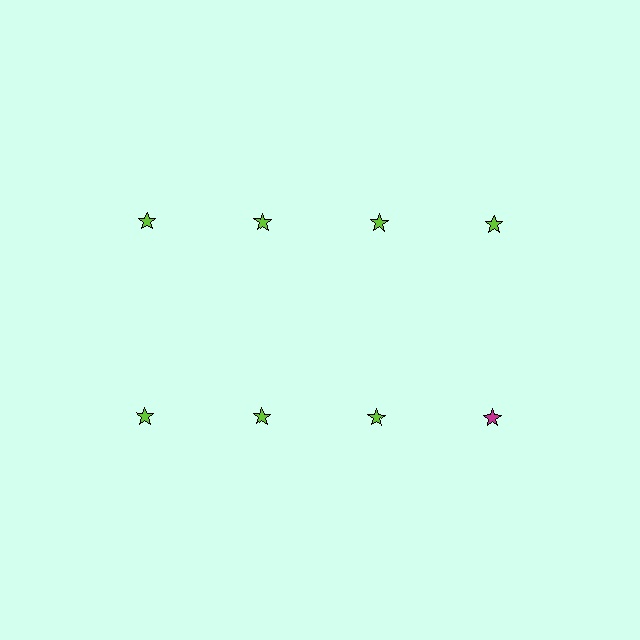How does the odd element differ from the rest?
It has a different color: magenta instead of lime.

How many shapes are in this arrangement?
There are 8 shapes arranged in a grid pattern.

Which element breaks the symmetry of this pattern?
The magenta star in the second row, second from right column breaks the symmetry. All other shapes are lime stars.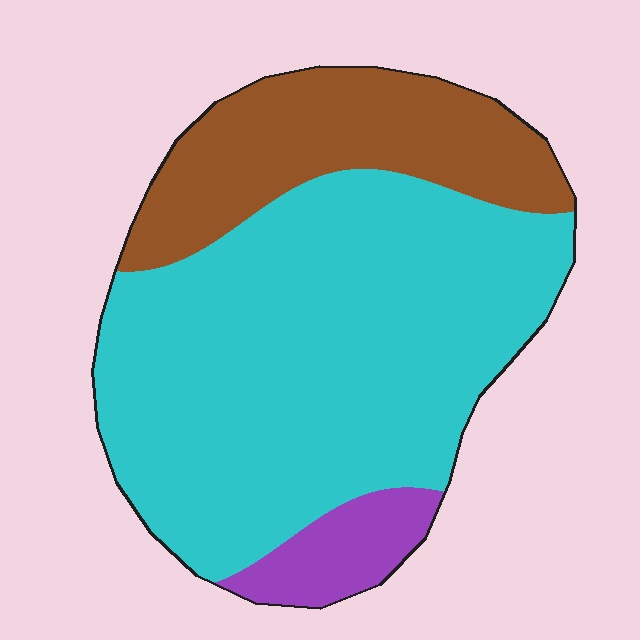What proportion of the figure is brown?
Brown covers around 25% of the figure.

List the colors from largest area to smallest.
From largest to smallest: cyan, brown, purple.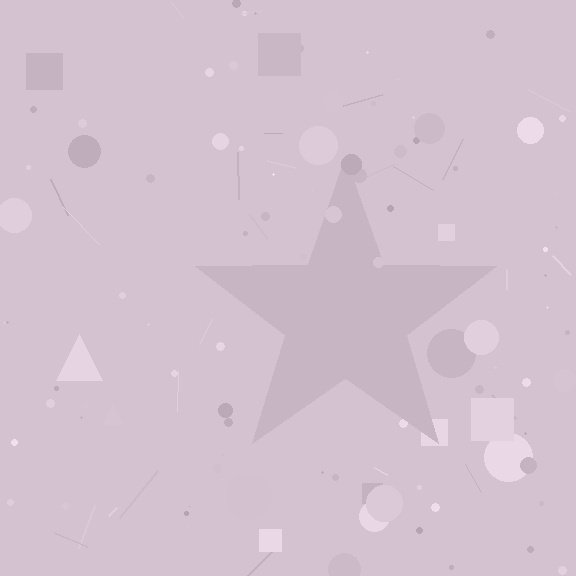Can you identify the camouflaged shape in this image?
The camouflaged shape is a star.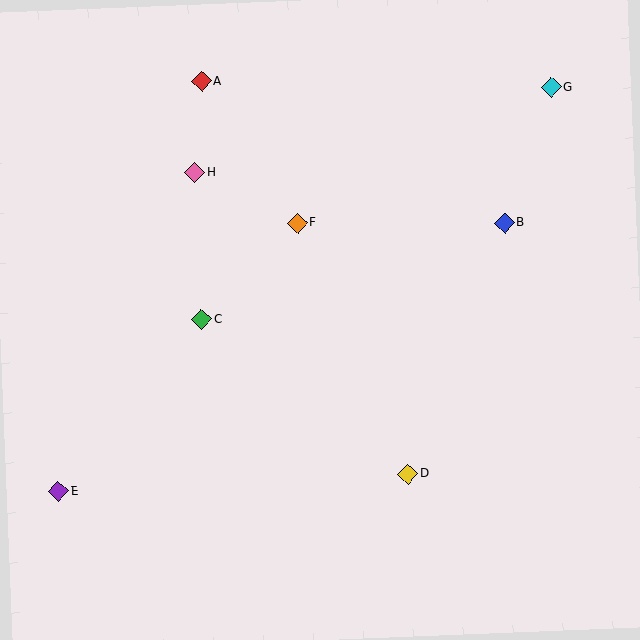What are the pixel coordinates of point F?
Point F is at (298, 223).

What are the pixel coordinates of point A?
Point A is at (202, 82).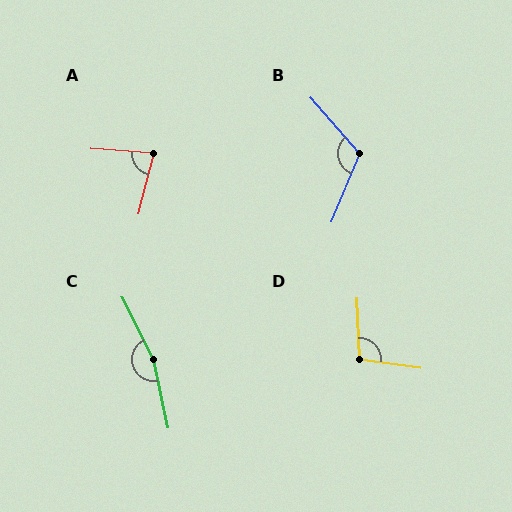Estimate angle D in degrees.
Approximately 100 degrees.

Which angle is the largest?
C, at approximately 165 degrees.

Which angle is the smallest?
A, at approximately 80 degrees.